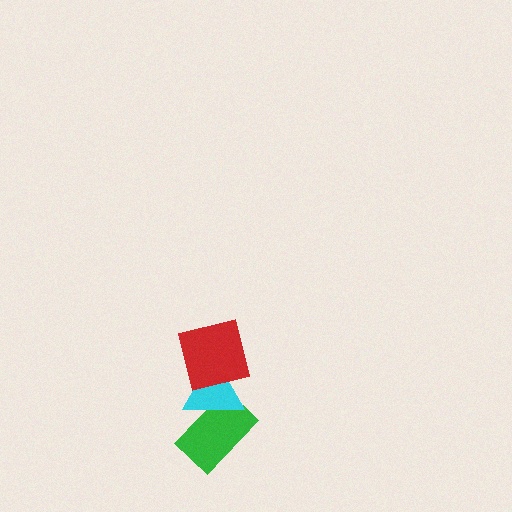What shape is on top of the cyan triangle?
The red square is on top of the cyan triangle.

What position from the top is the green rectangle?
The green rectangle is 3rd from the top.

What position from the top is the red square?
The red square is 1st from the top.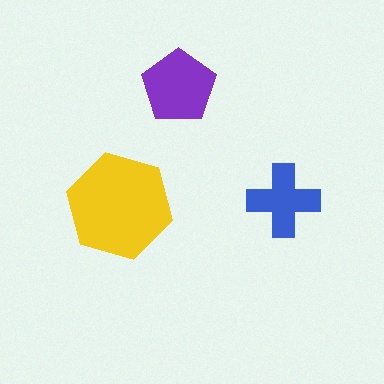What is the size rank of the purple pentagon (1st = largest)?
2nd.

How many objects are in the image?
There are 3 objects in the image.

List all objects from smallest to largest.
The blue cross, the purple pentagon, the yellow hexagon.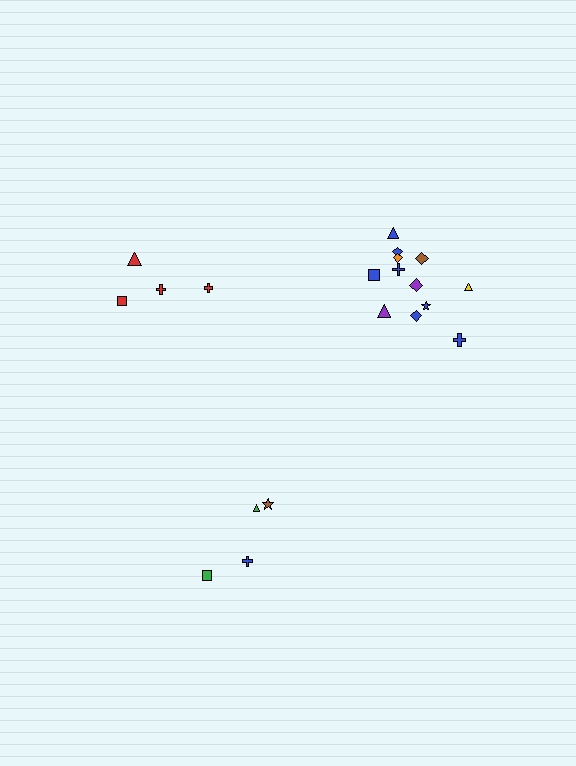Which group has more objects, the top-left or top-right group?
The top-right group.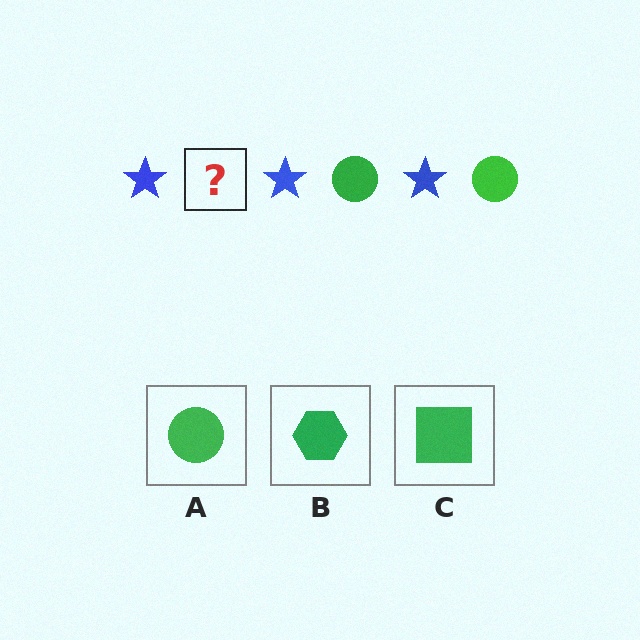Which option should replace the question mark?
Option A.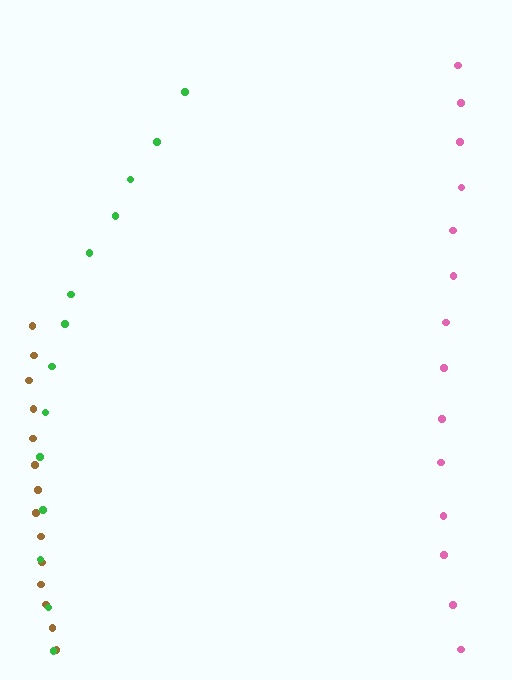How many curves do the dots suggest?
There are 3 distinct paths.